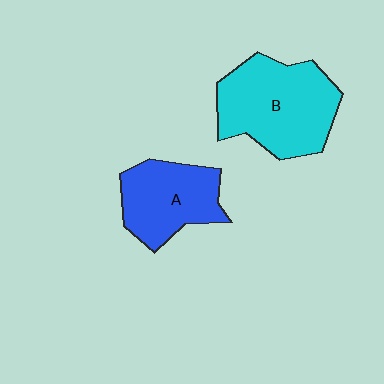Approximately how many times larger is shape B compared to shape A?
Approximately 1.4 times.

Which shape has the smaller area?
Shape A (blue).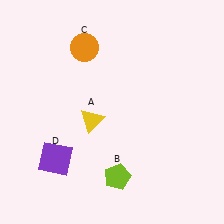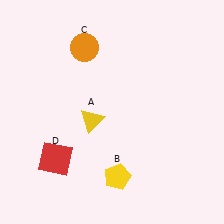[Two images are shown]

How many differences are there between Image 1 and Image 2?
There are 2 differences between the two images.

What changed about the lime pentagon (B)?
In Image 1, B is lime. In Image 2, it changed to yellow.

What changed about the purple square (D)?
In Image 1, D is purple. In Image 2, it changed to red.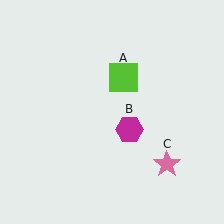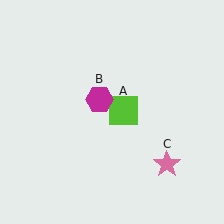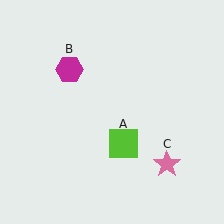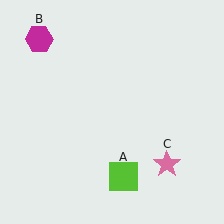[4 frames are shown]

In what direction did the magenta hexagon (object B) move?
The magenta hexagon (object B) moved up and to the left.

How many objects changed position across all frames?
2 objects changed position: lime square (object A), magenta hexagon (object B).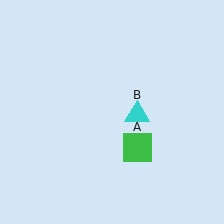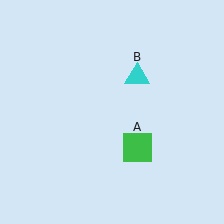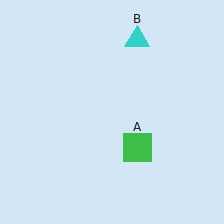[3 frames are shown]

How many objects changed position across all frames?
1 object changed position: cyan triangle (object B).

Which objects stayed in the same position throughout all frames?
Green square (object A) remained stationary.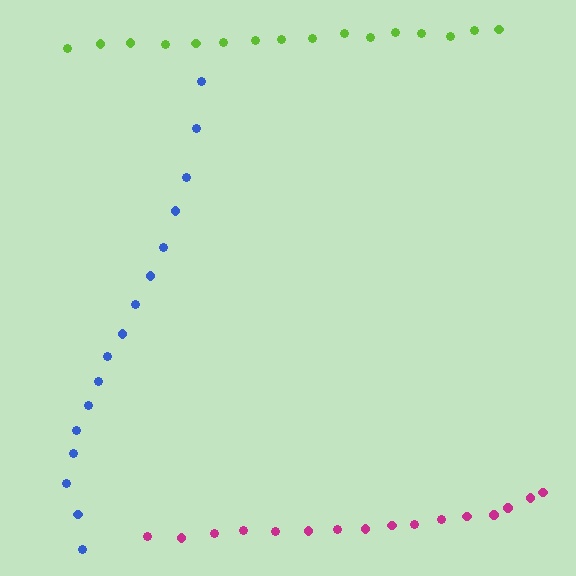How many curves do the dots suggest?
There are 3 distinct paths.